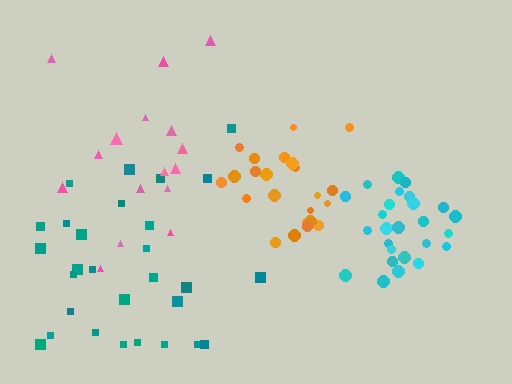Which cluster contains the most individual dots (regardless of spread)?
Teal (30).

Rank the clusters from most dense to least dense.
cyan, orange, teal, pink.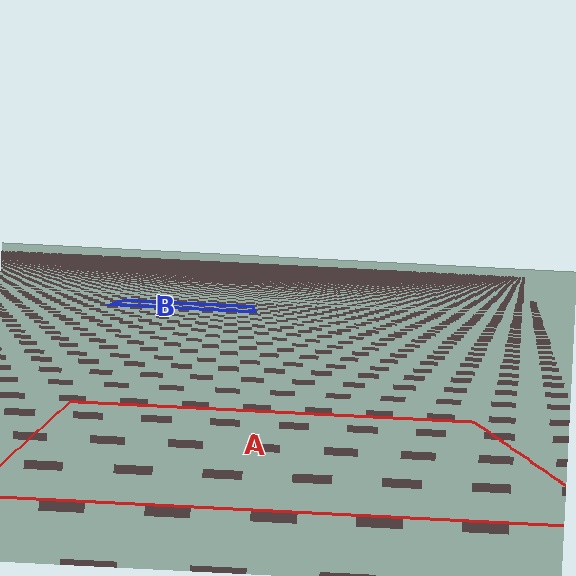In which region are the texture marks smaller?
The texture marks are smaller in region B, because it is farther away.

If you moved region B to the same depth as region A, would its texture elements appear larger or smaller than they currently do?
They would appear larger. At a closer depth, the same texture elements are projected at a bigger on-screen size.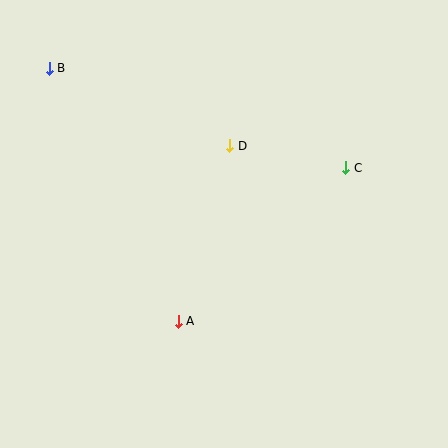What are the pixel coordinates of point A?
Point A is at (178, 321).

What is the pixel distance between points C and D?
The distance between C and D is 118 pixels.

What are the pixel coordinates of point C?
Point C is at (346, 168).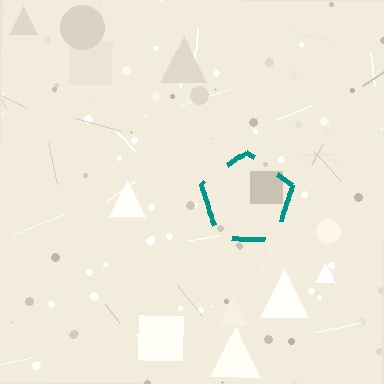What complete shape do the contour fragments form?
The contour fragments form a pentagon.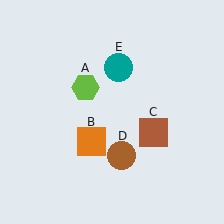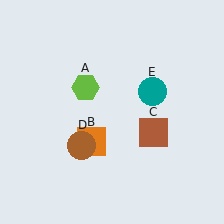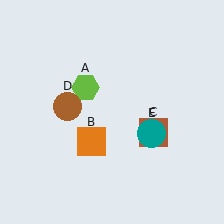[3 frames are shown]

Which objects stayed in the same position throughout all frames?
Lime hexagon (object A) and orange square (object B) and brown square (object C) remained stationary.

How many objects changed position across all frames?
2 objects changed position: brown circle (object D), teal circle (object E).